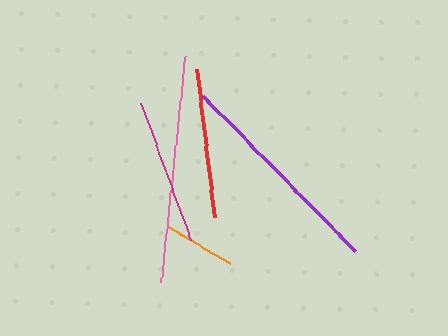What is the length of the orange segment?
The orange segment is approximately 74 pixels long.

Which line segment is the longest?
The pink line is the longest at approximately 227 pixels.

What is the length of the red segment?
The red segment is approximately 148 pixels long.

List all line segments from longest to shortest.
From longest to shortest: pink, purple, red, magenta, orange.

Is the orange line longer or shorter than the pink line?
The pink line is longer than the orange line.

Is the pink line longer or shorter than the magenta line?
The pink line is longer than the magenta line.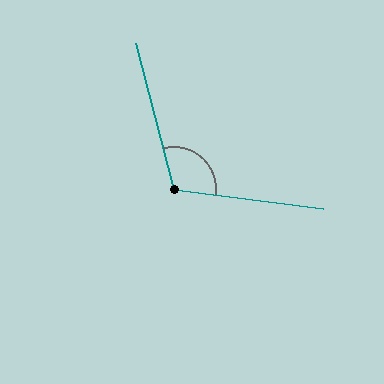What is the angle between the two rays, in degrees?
Approximately 112 degrees.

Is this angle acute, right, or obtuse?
It is obtuse.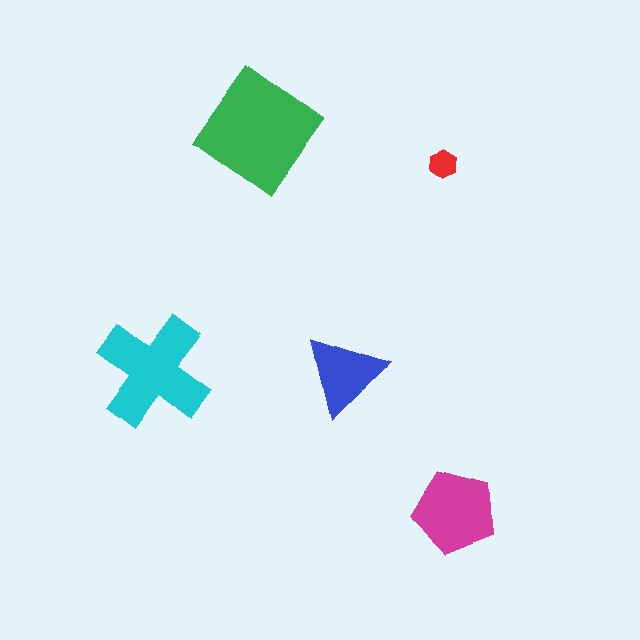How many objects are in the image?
There are 5 objects in the image.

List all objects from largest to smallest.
The green diamond, the cyan cross, the magenta pentagon, the blue triangle, the red hexagon.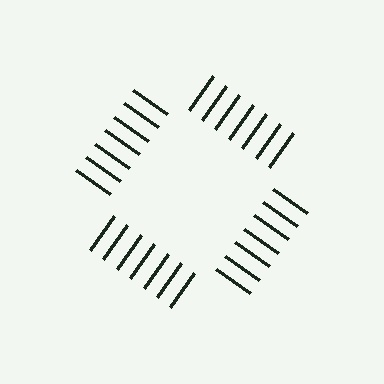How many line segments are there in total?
28 — 7 along each of the 4 edges.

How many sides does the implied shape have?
4 sides — the line-ends trace a square.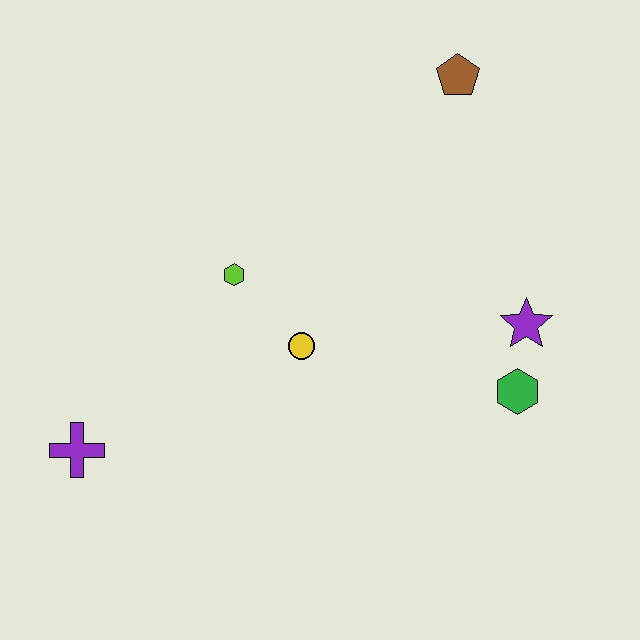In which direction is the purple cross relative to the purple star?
The purple cross is to the left of the purple star.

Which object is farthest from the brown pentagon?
The purple cross is farthest from the brown pentagon.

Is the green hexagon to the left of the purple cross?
No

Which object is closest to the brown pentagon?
The purple star is closest to the brown pentagon.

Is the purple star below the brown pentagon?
Yes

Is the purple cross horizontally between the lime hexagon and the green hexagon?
No